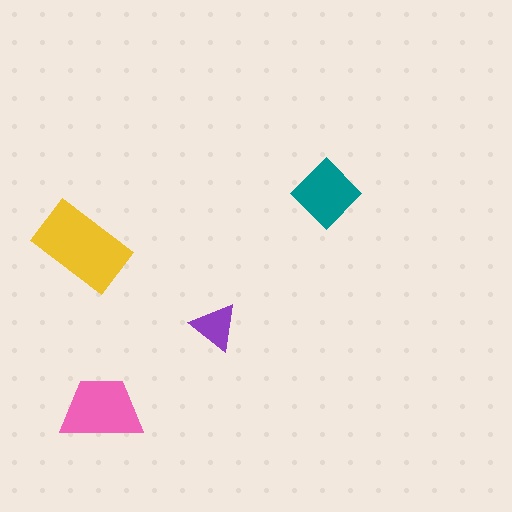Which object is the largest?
The yellow rectangle.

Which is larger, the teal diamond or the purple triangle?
The teal diamond.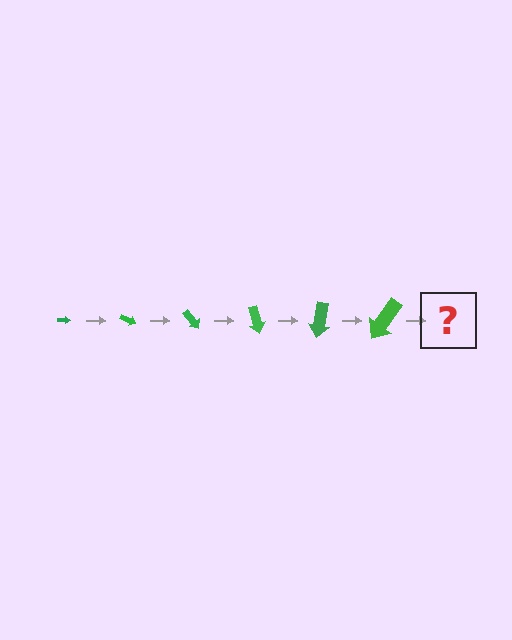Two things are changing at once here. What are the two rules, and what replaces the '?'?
The two rules are that the arrow grows larger each step and it rotates 25 degrees each step. The '?' should be an arrow, larger than the previous one and rotated 150 degrees from the start.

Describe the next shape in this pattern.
It should be an arrow, larger than the previous one and rotated 150 degrees from the start.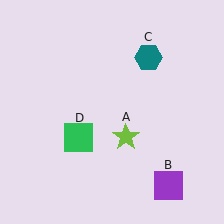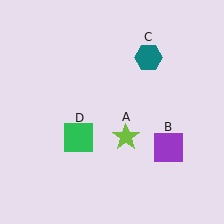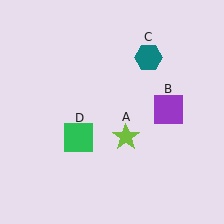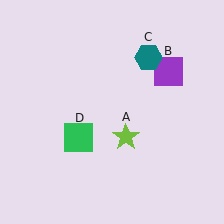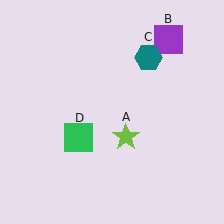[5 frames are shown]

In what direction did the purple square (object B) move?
The purple square (object B) moved up.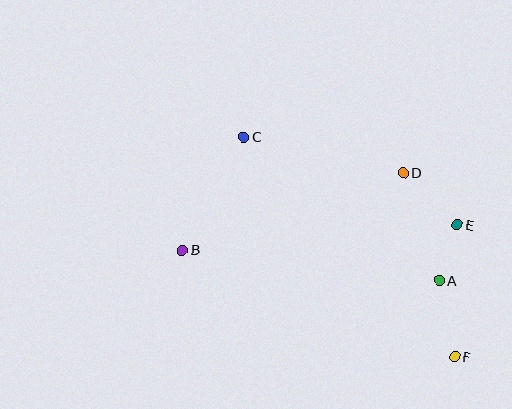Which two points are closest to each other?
Points A and E are closest to each other.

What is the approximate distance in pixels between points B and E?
The distance between B and E is approximately 276 pixels.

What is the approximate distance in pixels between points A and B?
The distance between A and B is approximately 258 pixels.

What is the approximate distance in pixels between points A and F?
The distance between A and F is approximately 78 pixels.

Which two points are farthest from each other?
Points C and F are farthest from each other.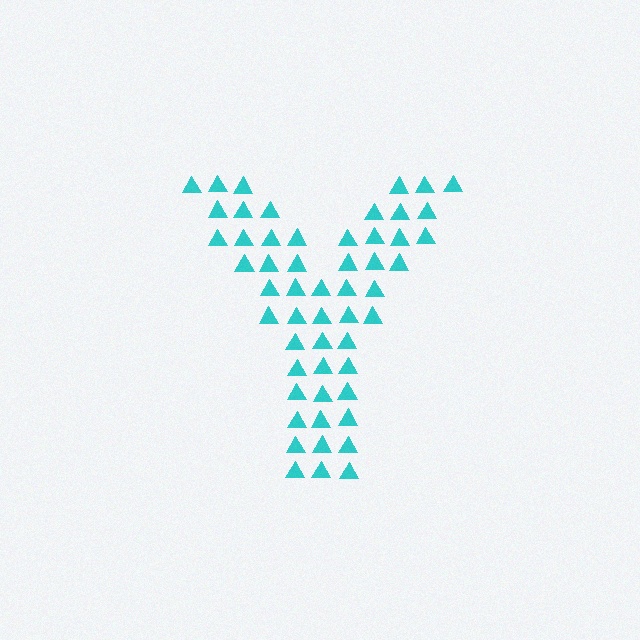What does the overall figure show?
The overall figure shows the letter Y.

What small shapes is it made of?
It is made of small triangles.